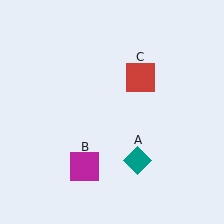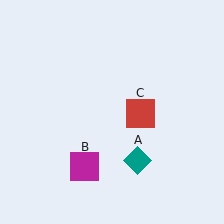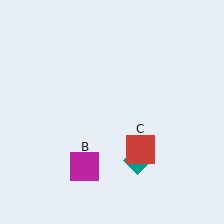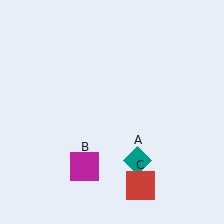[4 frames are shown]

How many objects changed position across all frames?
1 object changed position: red square (object C).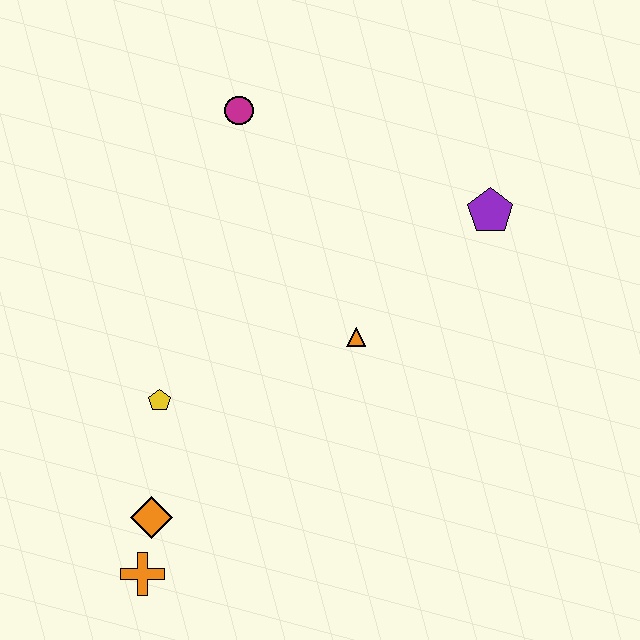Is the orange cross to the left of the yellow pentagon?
Yes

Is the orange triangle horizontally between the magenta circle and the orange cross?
No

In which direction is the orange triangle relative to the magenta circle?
The orange triangle is below the magenta circle.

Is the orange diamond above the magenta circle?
No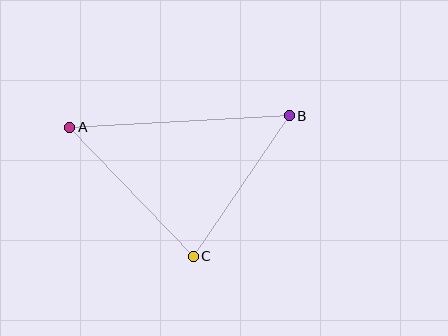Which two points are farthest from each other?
Points A and B are farthest from each other.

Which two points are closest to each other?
Points B and C are closest to each other.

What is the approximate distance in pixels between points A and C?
The distance between A and C is approximately 179 pixels.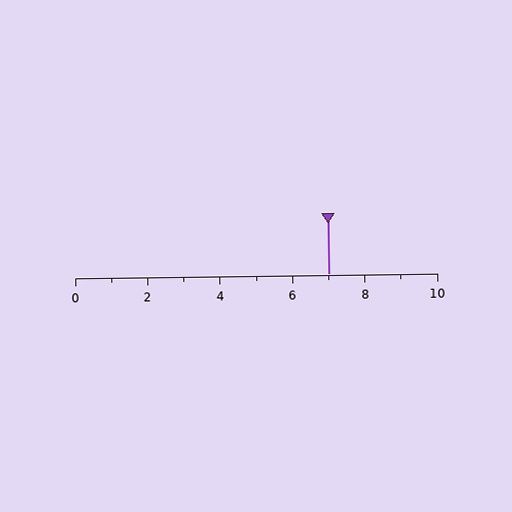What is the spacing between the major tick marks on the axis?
The major ticks are spaced 2 apart.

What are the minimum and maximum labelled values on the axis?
The axis runs from 0 to 10.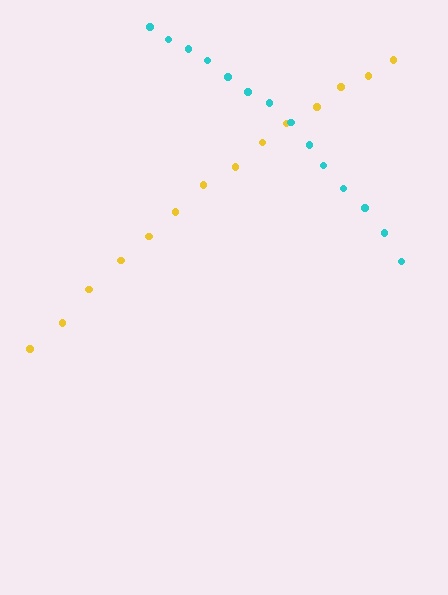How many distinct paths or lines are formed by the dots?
There are 2 distinct paths.